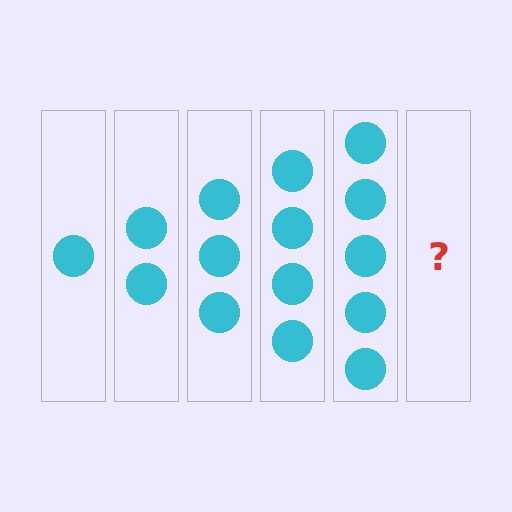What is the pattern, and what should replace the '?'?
The pattern is that each step adds one more circle. The '?' should be 6 circles.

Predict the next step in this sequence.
The next step is 6 circles.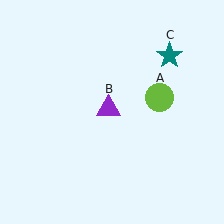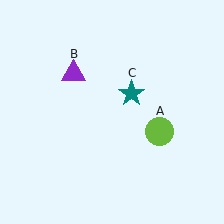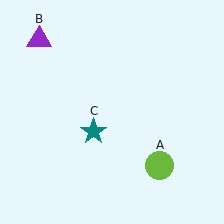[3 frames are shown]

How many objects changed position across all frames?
3 objects changed position: lime circle (object A), purple triangle (object B), teal star (object C).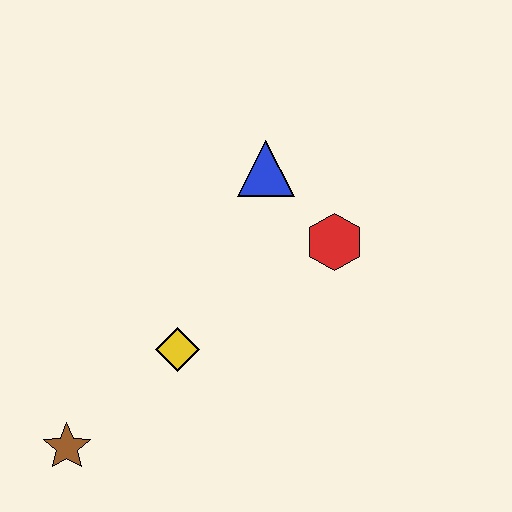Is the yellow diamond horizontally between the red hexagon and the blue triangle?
No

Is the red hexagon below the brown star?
No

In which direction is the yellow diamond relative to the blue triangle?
The yellow diamond is below the blue triangle.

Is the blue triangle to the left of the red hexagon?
Yes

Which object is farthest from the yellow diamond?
The blue triangle is farthest from the yellow diamond.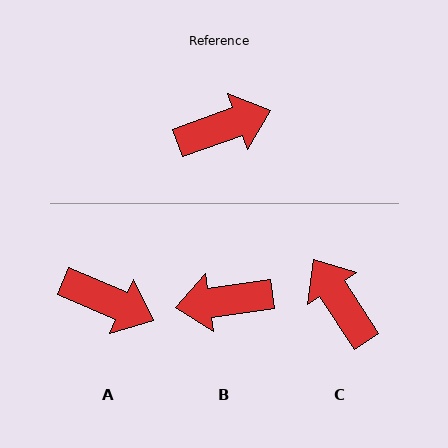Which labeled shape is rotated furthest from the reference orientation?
B, about 168 degrees away.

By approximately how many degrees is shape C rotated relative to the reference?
Approximately 103 degrees counter-clockwise.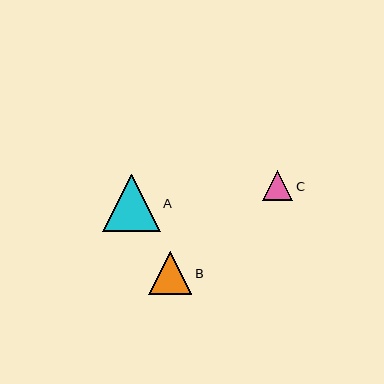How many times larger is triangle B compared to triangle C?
Triangle B is approximately 1.4 times the size of triangle C.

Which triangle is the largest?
Triangle A is the largest with a size of approximately 57 pixels.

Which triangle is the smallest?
Triangle C is the smallest with a size of approximately 30 pixels.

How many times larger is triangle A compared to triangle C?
Triangle A is approximately 1.9 times the size of triangle C.